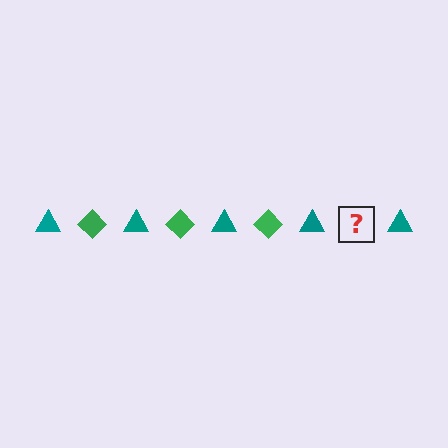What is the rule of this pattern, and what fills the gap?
The rule is that the pattern alternates between teal triangle and green diamond. The gap should be filled with a green diamond.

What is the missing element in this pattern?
The missing element is a green diamond.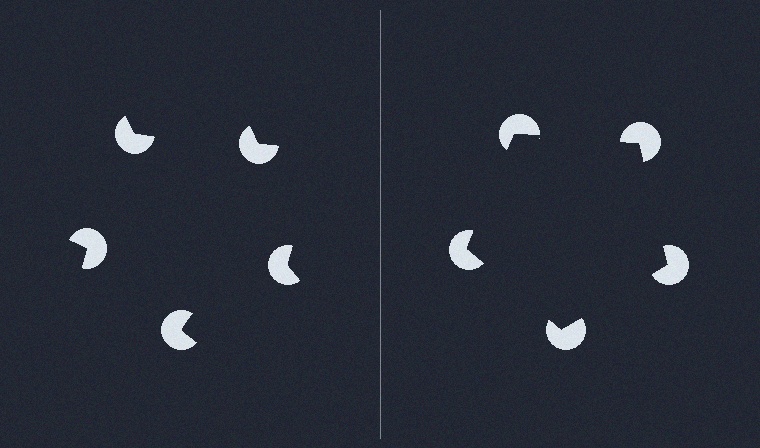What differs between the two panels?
The pac-man discs are positioned identically on both sides; only the wedge orientations differ. On the right they align to a pentagon; on the left they are misaligned.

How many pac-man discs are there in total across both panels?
10 — 5 on each side.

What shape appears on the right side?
An illusory pentagon.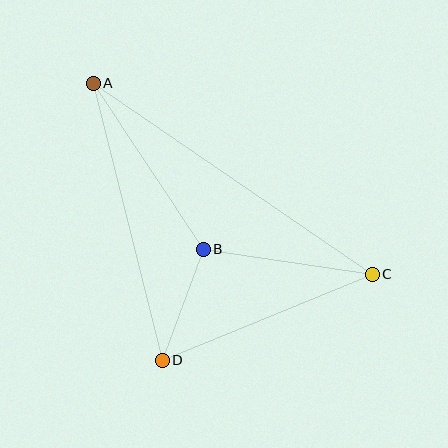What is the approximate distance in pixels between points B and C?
The distance between B and C is approximately 171 pixels.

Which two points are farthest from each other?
Points A and C are farthest from each other.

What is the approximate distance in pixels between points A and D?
The distance between A and D is approximately 285 pixels.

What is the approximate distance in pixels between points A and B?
The distance between A and B is approximately 199 pixels.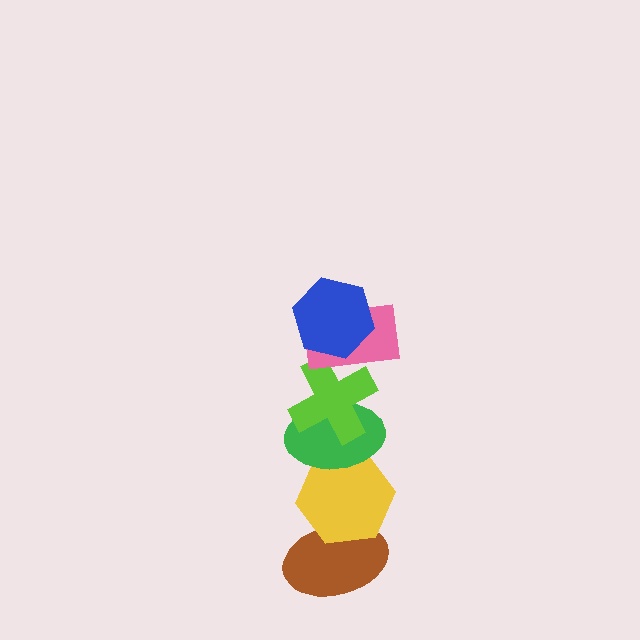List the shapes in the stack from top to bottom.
From top to bottom: the blue hexagon, the pink rectangle, the lime cross, the green ellipse, the yellow hexagon, the brown ellipse.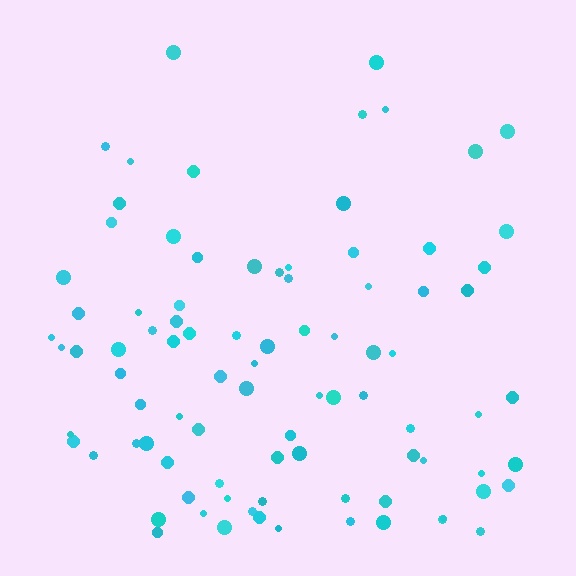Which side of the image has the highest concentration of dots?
The bottom.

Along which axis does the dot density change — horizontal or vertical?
Vertical.